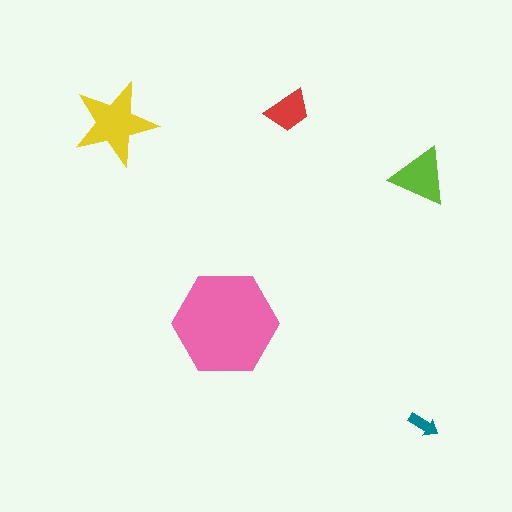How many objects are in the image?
There are 5 objects in the image.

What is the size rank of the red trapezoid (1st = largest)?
4th.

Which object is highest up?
The red trapezoid is topmost.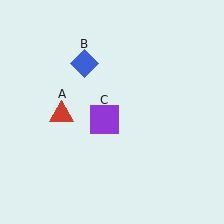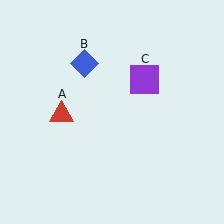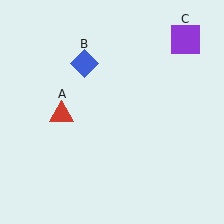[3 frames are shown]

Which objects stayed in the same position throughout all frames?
Red triangle (object A) and blue diamond (object B) remained stationary.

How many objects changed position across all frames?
1 object changed position: purple square (object C).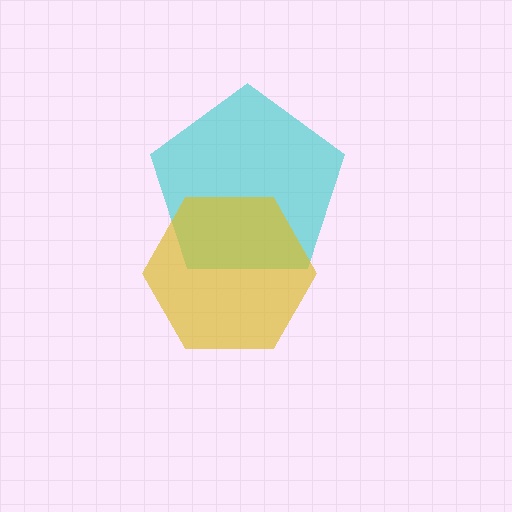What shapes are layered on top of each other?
The layered shapes are: a cyan pentagon, a yellow hexagon.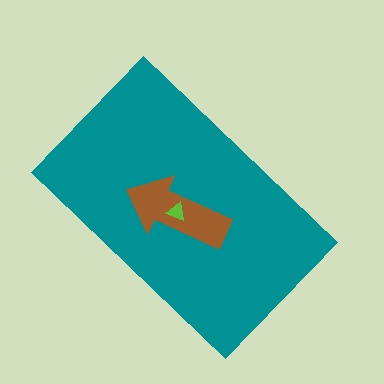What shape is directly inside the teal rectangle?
The brown arrow.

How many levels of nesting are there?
3.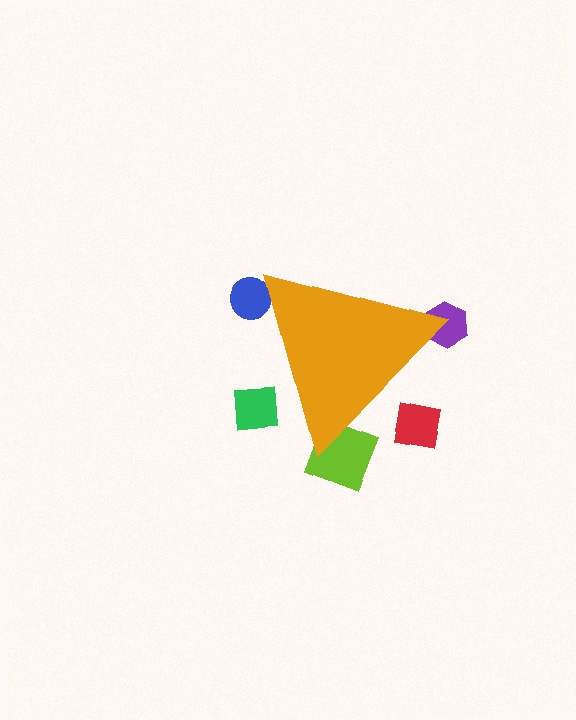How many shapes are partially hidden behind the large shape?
5 shapes are partially hidden.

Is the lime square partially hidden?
Yes, the lime square is partially hidden behind the orange triangle.